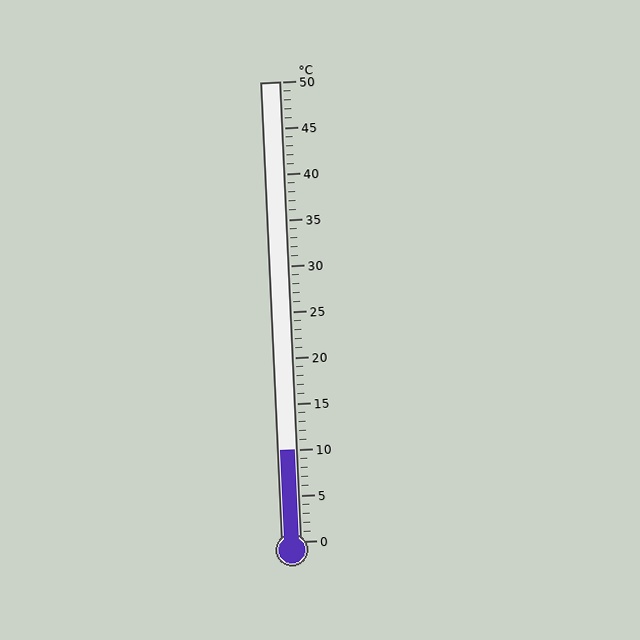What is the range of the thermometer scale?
The thermometer scale ranges from 0°C to 50°C.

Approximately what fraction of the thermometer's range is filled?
The thermometer is filled to approximately 20% of its range.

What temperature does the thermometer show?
The thermometer shows approximately 10°C.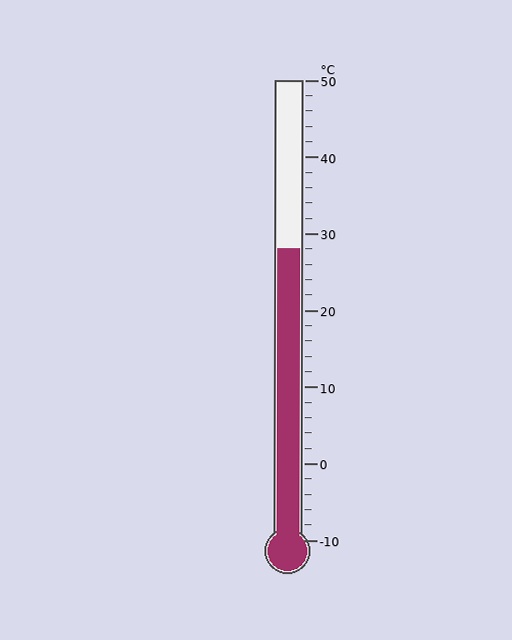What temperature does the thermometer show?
The thermometer shows approximately 28°C.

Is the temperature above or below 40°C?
The temperature is below 40°C.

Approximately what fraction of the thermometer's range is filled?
The thermometer is filled to approximately 65% of its range.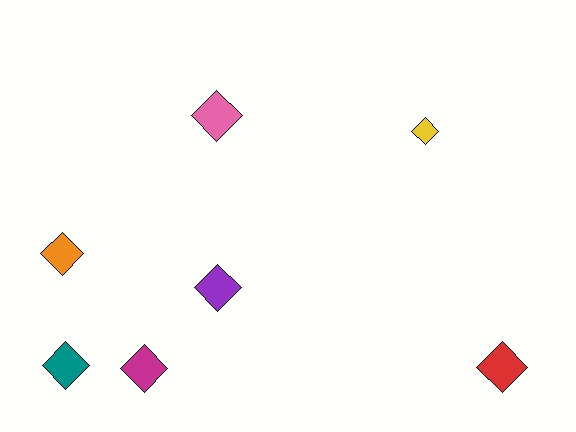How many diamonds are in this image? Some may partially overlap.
There are 7 diamonds.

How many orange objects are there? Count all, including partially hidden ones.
There is 1 orange object.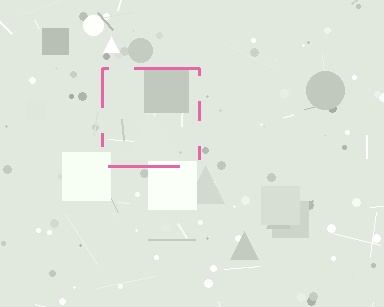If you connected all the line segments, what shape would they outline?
They would outline a square.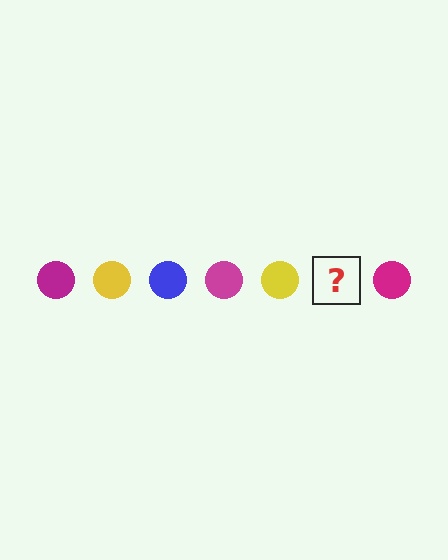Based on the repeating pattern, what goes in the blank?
The blank should be a blue circle.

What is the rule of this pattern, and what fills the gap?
The rule is that the pattern cycles through magenta, yellow, blue circles. The gap should be filled with a blue circle.